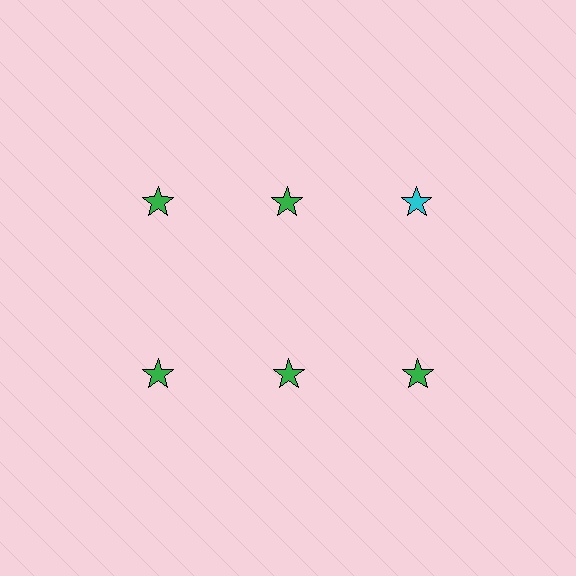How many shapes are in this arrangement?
There are 6 shapes arranged in a grid pattern.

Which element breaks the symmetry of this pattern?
The cyan star in the top row, center column breaks the symmetry. All other shapes are green stars.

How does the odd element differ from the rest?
It has a different color: cyan instead of green.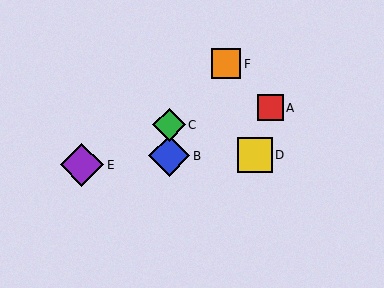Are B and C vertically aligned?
Yes, both are at x≈169.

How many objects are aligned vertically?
2 objects (B, C) are aligned vertically.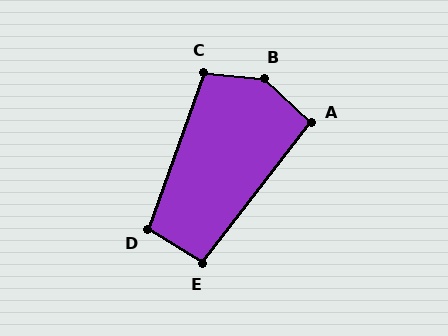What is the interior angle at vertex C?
Approximately 103 degrees (obtuse).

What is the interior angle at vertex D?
Approximately 102 degrees (obtuse).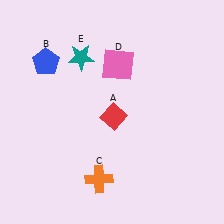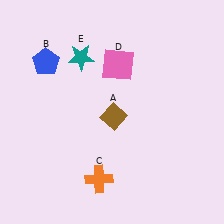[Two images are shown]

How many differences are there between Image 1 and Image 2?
There is 1 difference between the two images.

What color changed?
The diamond (A) changed from red in Image 1 to brown in Image 2.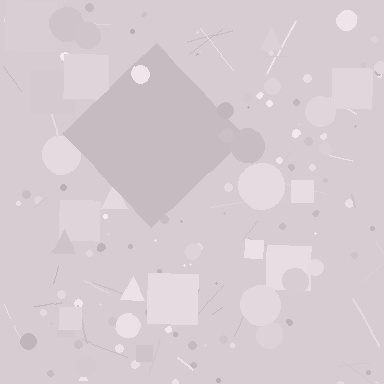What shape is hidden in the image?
A diamond is hidden in the image.